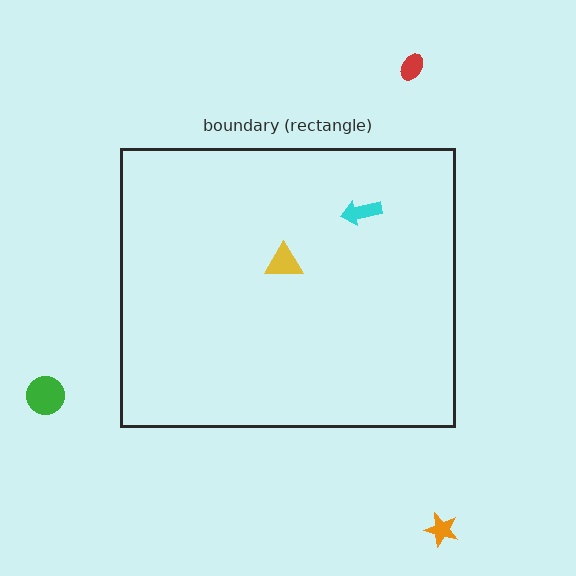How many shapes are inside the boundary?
2 inside, 3 outside.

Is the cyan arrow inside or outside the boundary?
Inside.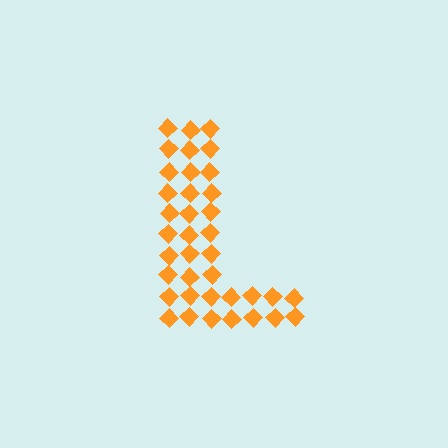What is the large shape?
The large shape is the letter L.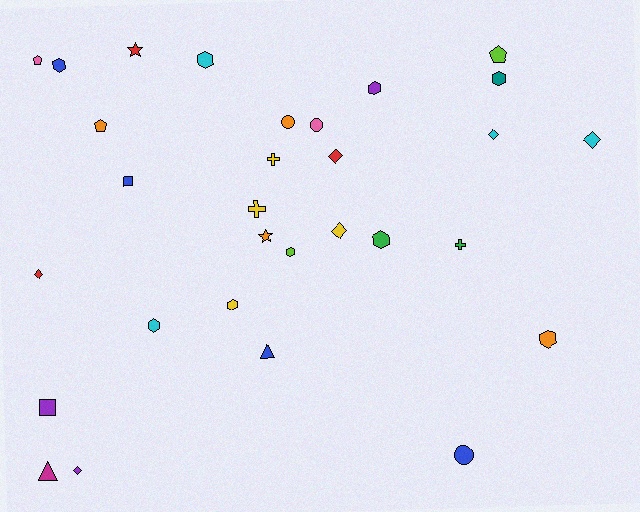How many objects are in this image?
There are 30 objects.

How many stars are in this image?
There are 2 stars.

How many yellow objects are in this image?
There are 4 yellow objects.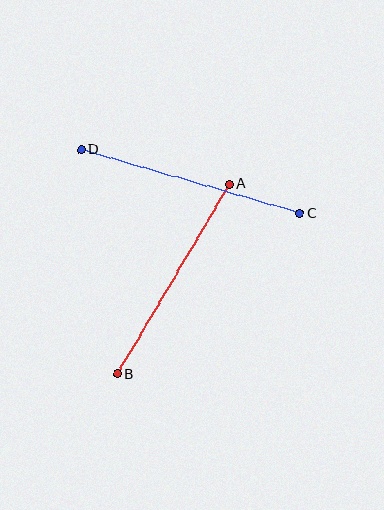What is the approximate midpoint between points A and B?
The midpoint is at approximately (173, 279) pixels.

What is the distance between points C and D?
The distance is approximately 228 pixels.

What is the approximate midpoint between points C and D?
The midpoint is at approximately (190, 182) pixels.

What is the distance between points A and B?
The distance is approximately 220 pixels.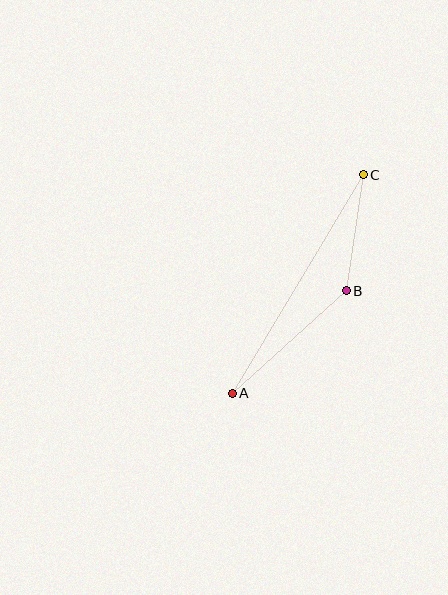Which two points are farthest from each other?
Points A and C are farthest from each other.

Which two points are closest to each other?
Points B and C are closest to each other.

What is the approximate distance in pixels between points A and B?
The distance between A and B is approximately 153 pixels.